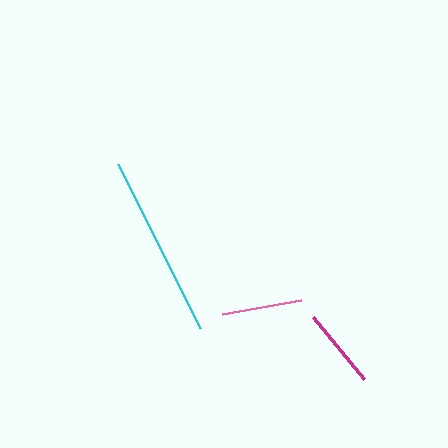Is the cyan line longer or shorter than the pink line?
The cyan line is longer than the pink line.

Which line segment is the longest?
The cyan line is the longest at approximately 184 pixels.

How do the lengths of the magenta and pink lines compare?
The magenta and pink lines are approximately the same length.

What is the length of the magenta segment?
The magenta segment is approximately 80 pixels long.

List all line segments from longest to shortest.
From longest to shortest: cyan, magenta, pink.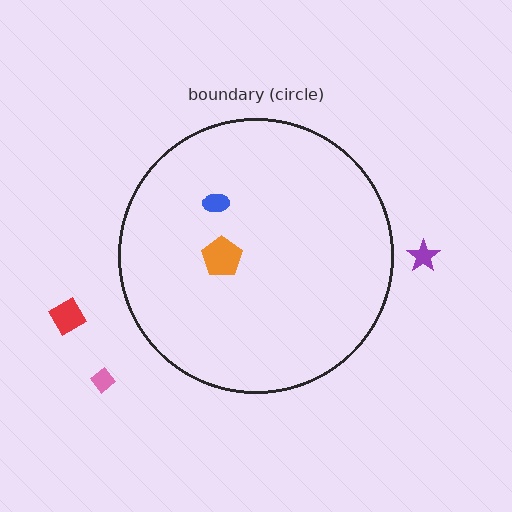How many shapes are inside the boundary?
2 inside, 3 outside.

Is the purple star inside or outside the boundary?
Outside.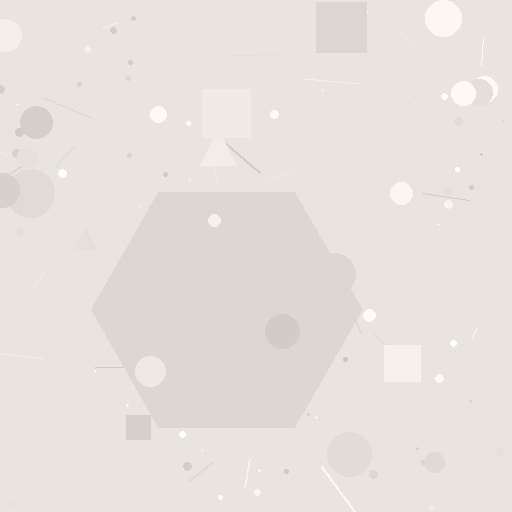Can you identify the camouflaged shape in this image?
The camouflaged shape is a hexagon.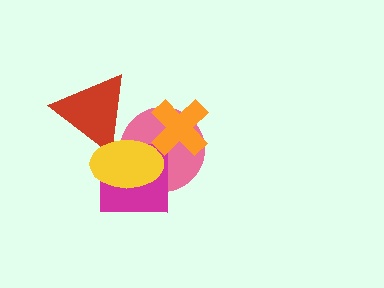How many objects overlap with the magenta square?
2 objects overlap with the magenta square.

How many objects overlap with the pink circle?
4 objects overlap with the pink circle.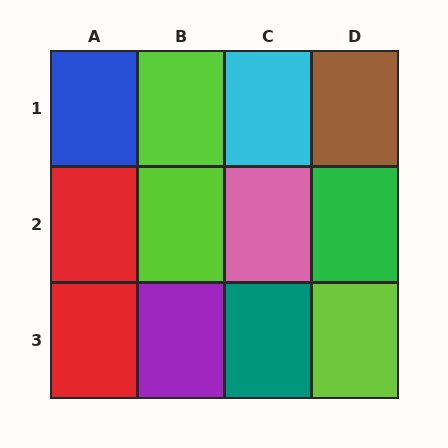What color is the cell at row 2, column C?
Pink.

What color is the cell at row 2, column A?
Red.